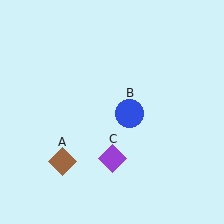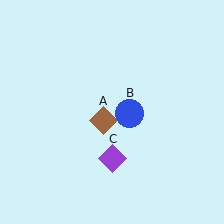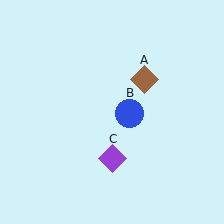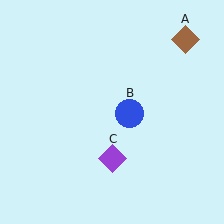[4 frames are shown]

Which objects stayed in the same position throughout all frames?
Blue circle (object B) and purple diamond (object C) remained stationary.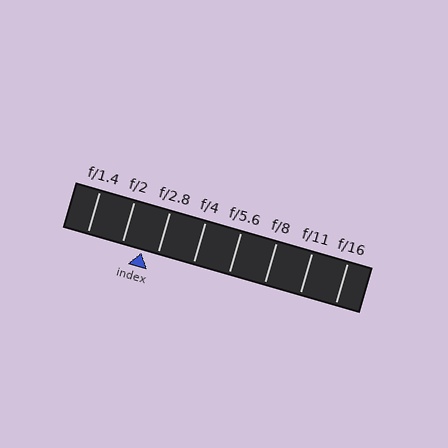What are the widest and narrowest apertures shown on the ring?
The widest aperture shown is f/1.4 and the narrowest is f/16.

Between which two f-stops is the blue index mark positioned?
The index mark is between f/2 and f/2.8.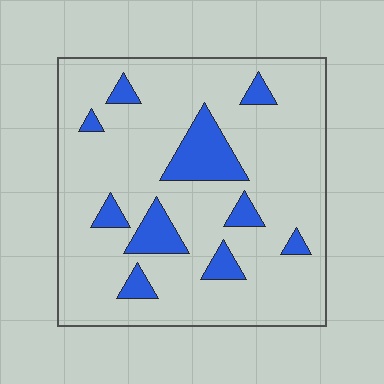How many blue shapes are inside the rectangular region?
10.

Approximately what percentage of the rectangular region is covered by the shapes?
Approximately 15%.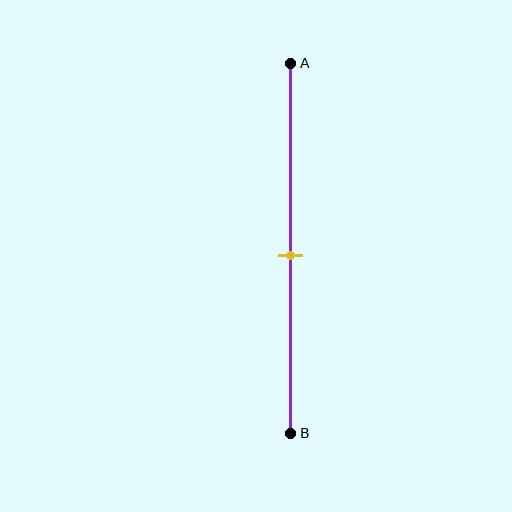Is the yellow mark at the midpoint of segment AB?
Yes, the mark is approximately at the midpoint.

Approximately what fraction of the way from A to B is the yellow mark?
The yellow mark is approximately 50% of the way from A to B.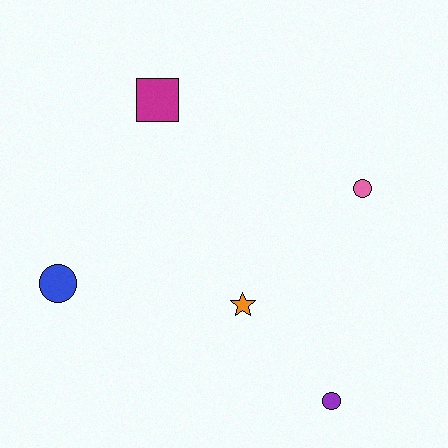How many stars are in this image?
There is 1 star.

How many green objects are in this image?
There are no green objects.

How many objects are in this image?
There are 5 objects.